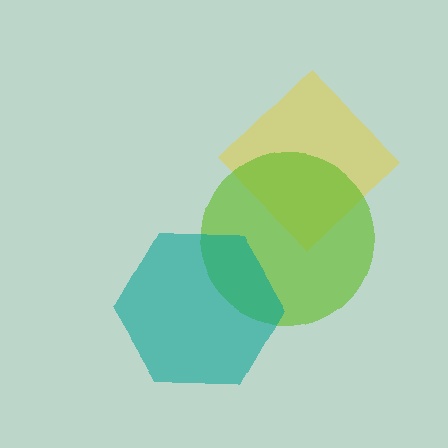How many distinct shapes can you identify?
There are 3 distinct shapes: a yellow diamond, a lime circle, a teal hexagon.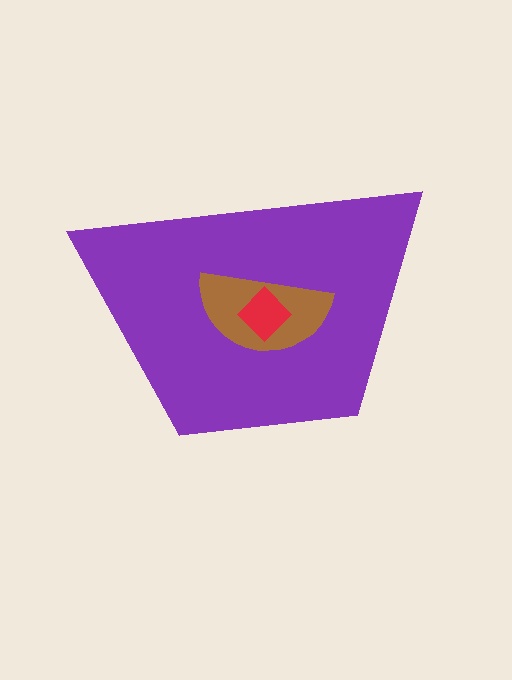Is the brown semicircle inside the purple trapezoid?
Yes.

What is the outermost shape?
The purple trapezoid.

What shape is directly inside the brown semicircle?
The red diamond.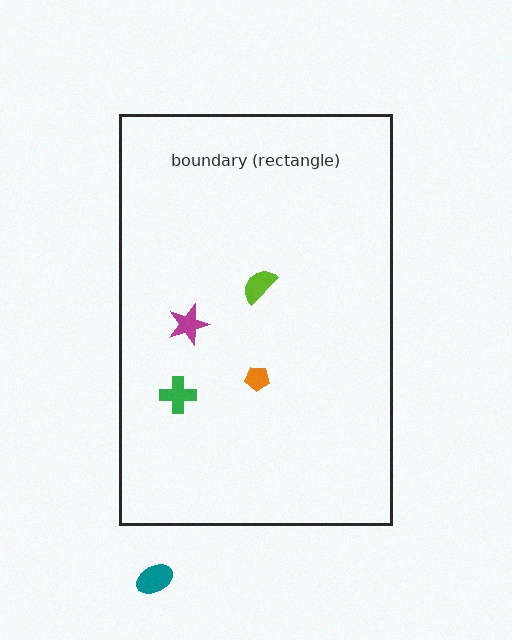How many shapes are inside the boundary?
4 inside, 1 outside.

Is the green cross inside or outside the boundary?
Inside.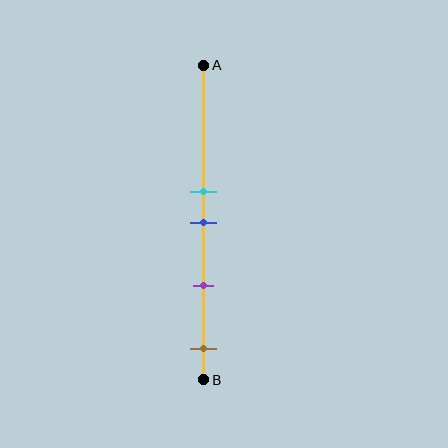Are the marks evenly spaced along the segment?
No, the marks are not evenly spaced.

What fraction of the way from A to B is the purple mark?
The purple mark is approximately 70% (0.7) of the way from A to B.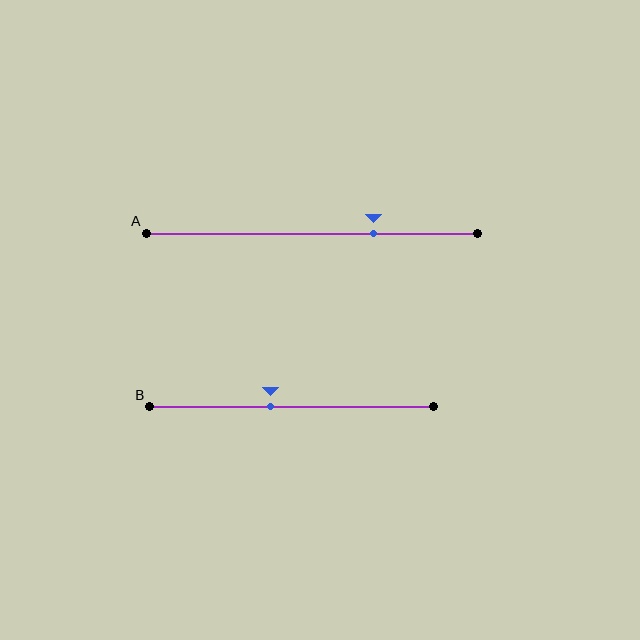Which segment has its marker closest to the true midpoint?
Segment B has its marker closest to the true midpoint.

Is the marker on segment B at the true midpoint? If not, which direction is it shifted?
No, the marker on segment B is shifted to the left by about 7% of the segment length.